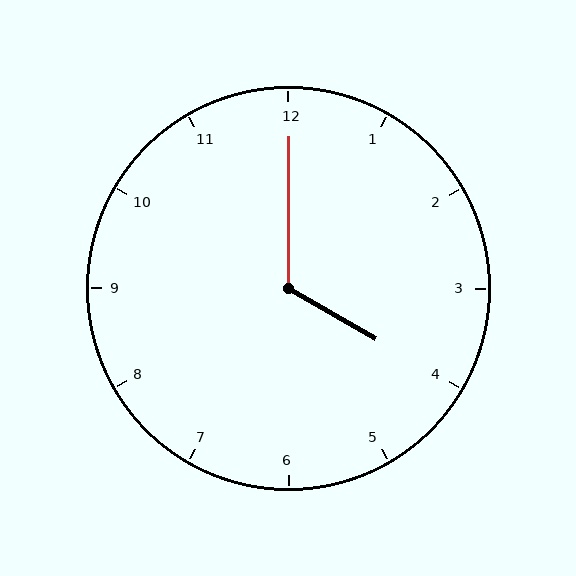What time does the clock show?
4:00.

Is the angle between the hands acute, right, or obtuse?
It is obtuse.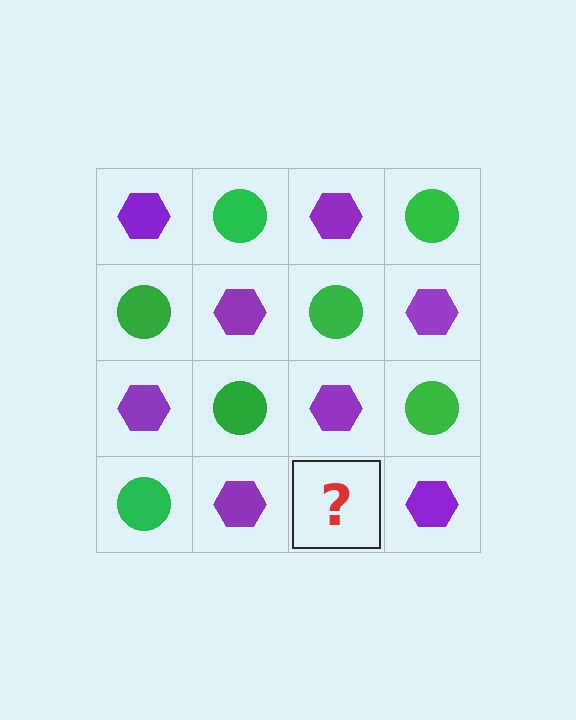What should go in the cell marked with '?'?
The missing cell should contain a green circle.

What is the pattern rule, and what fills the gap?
The rule is that it alternates purple hexagon and green circle in a checkerboard pattern. The gap should be filled with a green circle.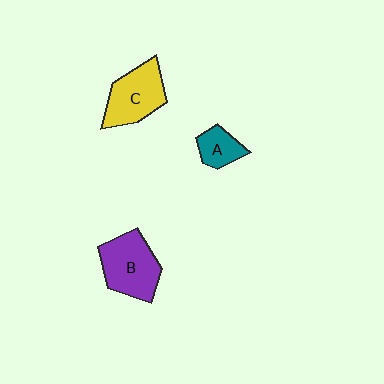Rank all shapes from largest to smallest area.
From largest to smallest: B (purple), C (yellow), A (teal).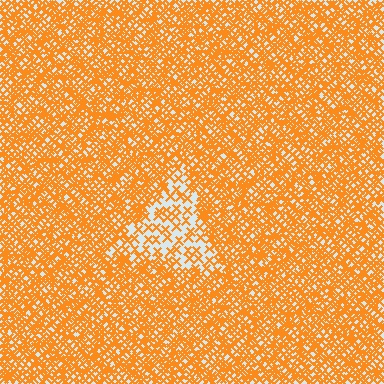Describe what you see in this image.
The image contains small orange elements arranged at two different densities. A triangle-shaped region is visible where the elements are less densely packed than the surrounding area.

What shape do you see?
I see a triangle.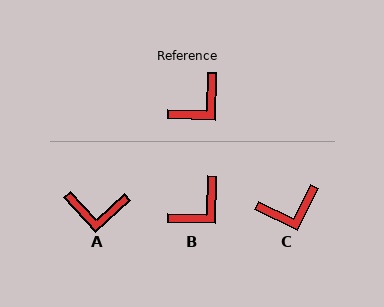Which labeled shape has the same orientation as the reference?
B.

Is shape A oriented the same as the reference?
No, it is off by about 46 degrees.